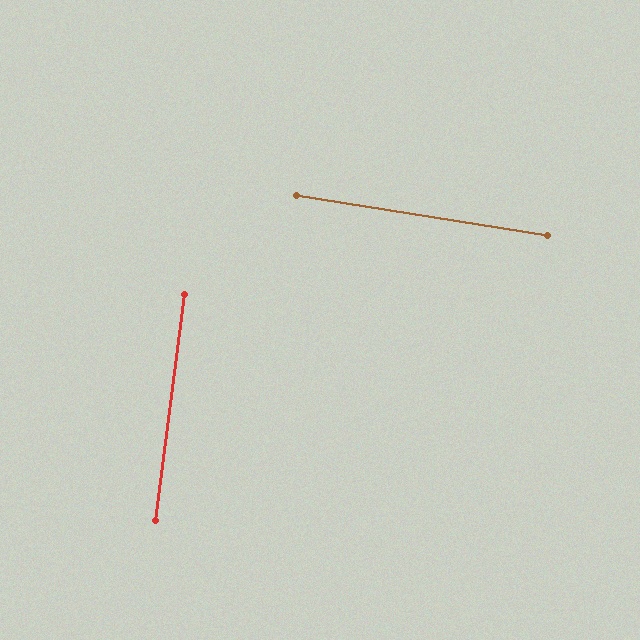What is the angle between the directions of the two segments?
Approximately 88 degrees.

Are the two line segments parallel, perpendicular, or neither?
Perpendicular — they meet at approximately 88°.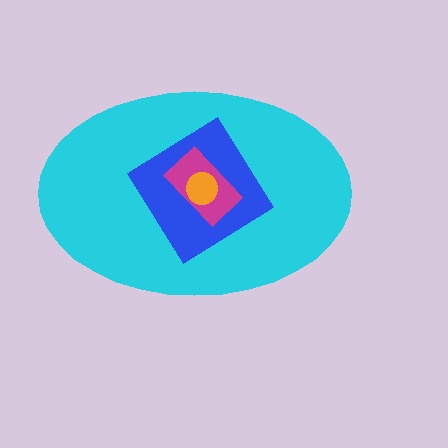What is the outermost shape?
The cyan ellipse.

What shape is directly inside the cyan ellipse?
The blue diamond.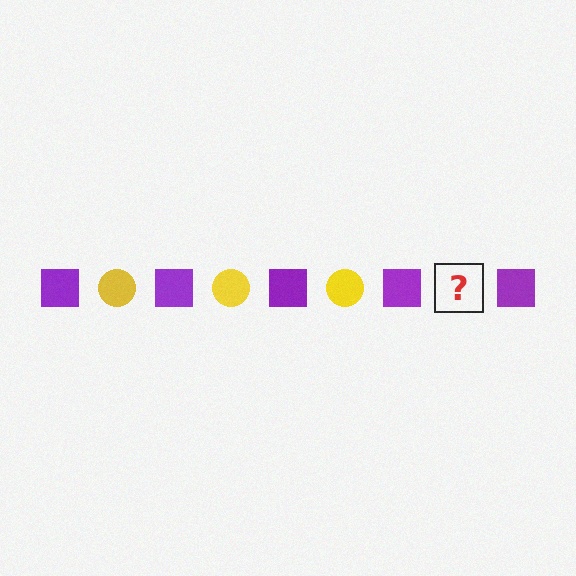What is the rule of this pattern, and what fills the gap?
The rule is that the pattern alternates between purple square and yellow circle. The gap should be filled with a yellow circle.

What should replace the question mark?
The question mark should be replaced with a yellow circle.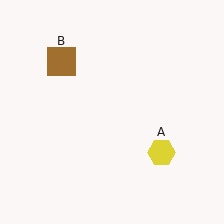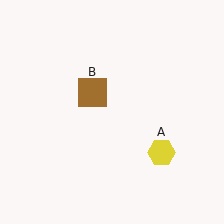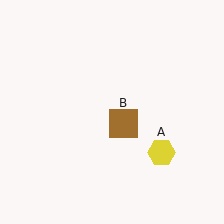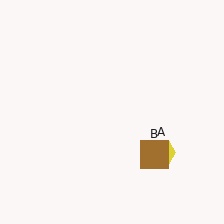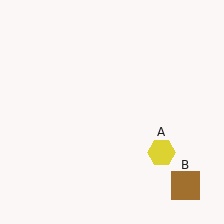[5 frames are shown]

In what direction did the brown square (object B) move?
The brown square (object B) moved down and to the right.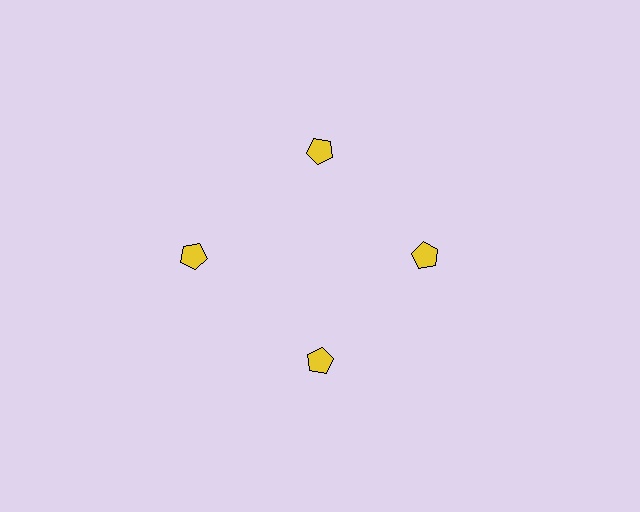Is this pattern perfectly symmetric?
No. The 4 yellow pentagons are arranged in a ring, but one element near the 9 o'clock position is pushed outward from the center, breaking the 4-fold rotational symmetry.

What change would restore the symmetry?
The symmetry would be restored by moving it inward, back onto the ring so that all 4 pentagons sit at equal angles and equal distance from the center.